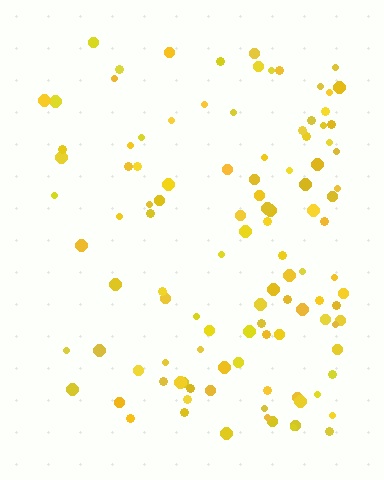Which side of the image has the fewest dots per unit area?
The left.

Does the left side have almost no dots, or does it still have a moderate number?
Still a moderate number, just noticeably fewer than the right.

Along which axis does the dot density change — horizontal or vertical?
Horizontal.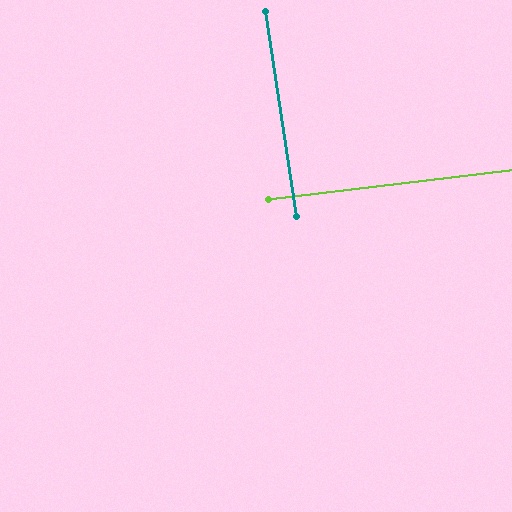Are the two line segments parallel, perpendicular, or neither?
Perpendicular — they meet at approximately 88°.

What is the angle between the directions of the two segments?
Approximately 88 degrees.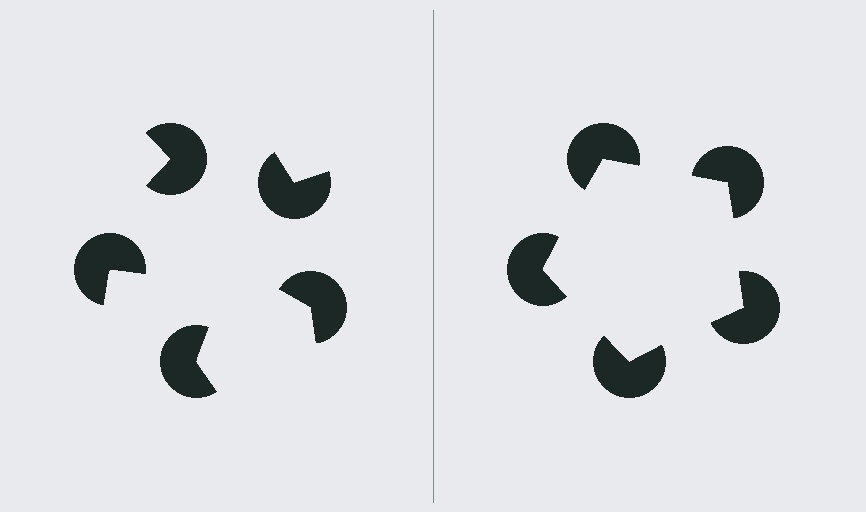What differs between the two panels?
The pac-man discs are positioned identically on both sides; only the wedge orientations differ. On the right they align to a pentagon; on the left they are misaligned.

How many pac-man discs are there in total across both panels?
10 — 5 on each side.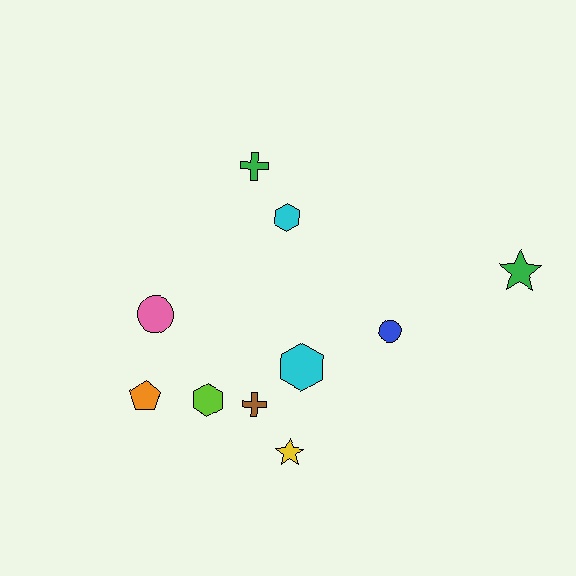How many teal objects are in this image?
There are no teal objects.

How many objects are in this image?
There are 10 objects.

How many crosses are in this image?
There are 2 crosses.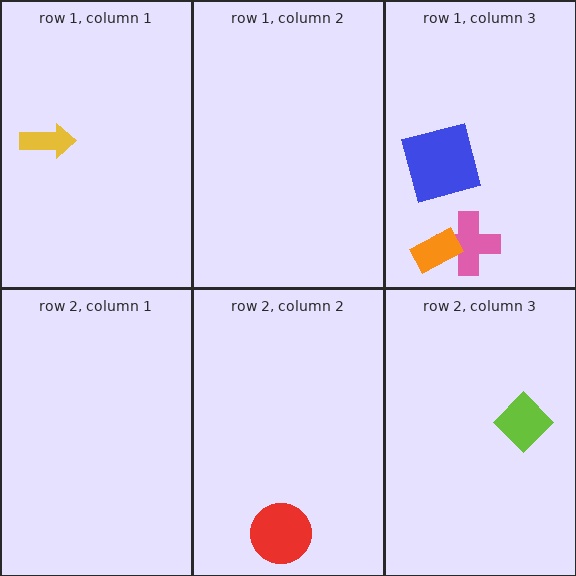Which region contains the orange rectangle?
The row 1, column 3 region.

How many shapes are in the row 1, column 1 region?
1.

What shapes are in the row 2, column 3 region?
The lime diamond.